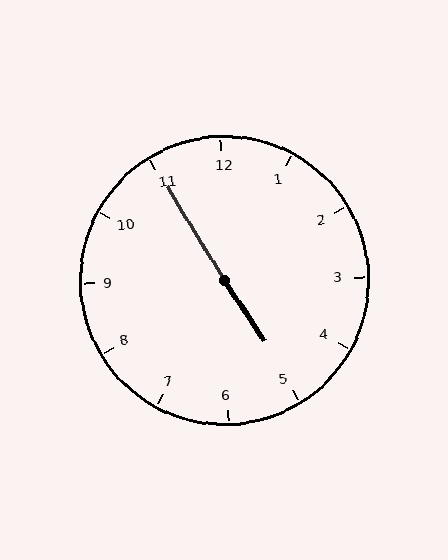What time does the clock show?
4:55.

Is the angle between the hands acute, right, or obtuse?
It is obtuse.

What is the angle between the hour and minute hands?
Approximately 178 degrees.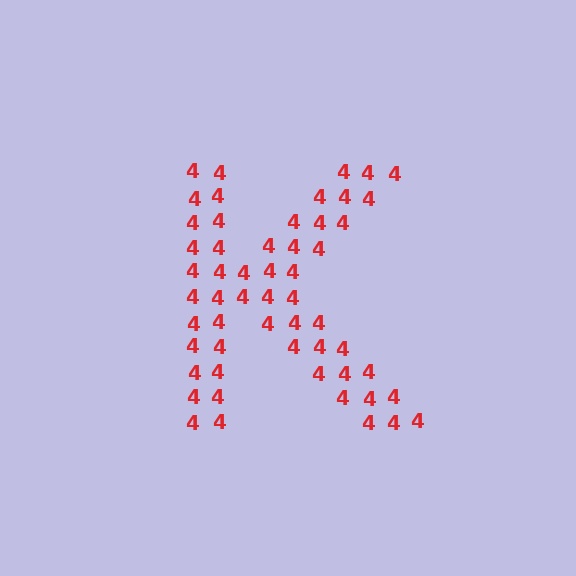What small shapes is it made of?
It is made of small digit 4's.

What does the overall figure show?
The overall figure shows the letter K.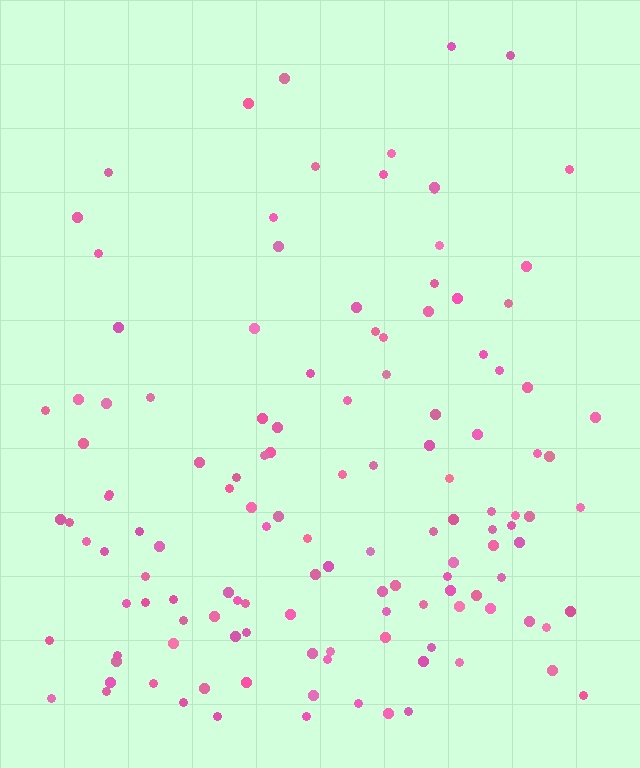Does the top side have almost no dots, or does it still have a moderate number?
Still a moderate number, just noticeably fewer than the bottom.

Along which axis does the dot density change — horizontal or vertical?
Vertical.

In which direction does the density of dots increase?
From top to bottom, with the bottom side densest.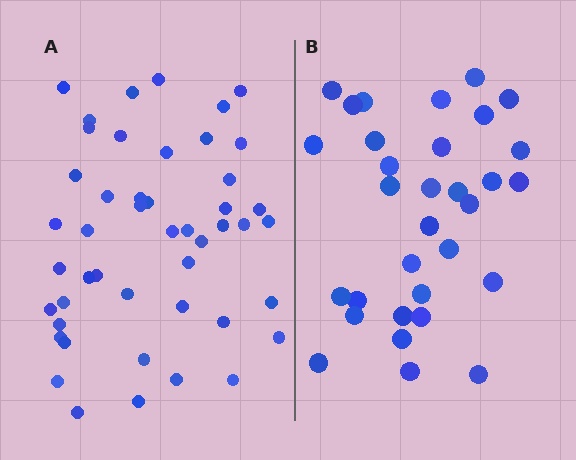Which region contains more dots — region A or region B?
Region A (the left region) has more dots.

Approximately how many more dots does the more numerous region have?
Region A has approximately 15 more dots than region B.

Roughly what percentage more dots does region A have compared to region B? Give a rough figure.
About 45% more.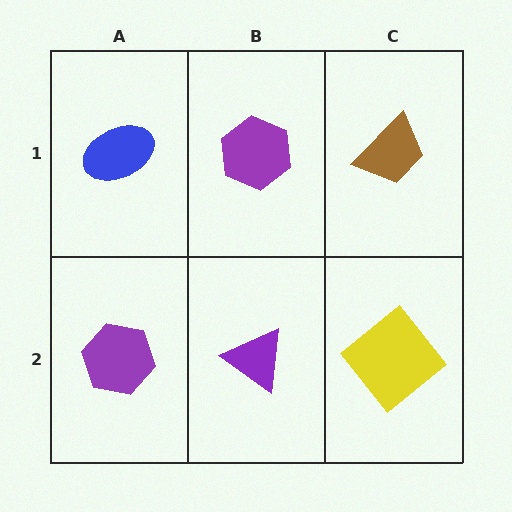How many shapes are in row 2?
3 shapes.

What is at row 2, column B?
A purple triangle.